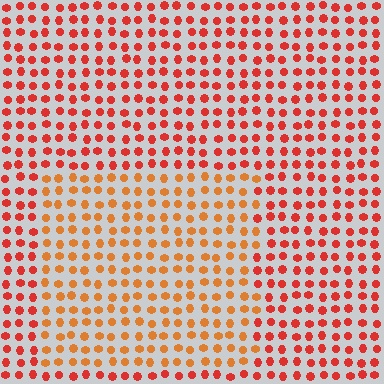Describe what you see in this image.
The image is filled with small red elements in a uniform arrangement. A rectangle-shaped region is visible where the elements are tinted to a slightly different hue, forming a subtle color boundary.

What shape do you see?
I see a rectangle.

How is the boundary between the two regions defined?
The boundary is defined purely by a slight shift in hue (about 27 degrees). Spacing, size, and orientation are identical on both sides.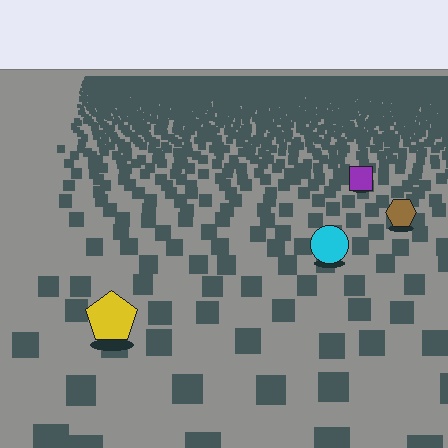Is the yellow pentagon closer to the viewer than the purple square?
Yes. The yellow pentagon is closer — you can tell from the texture gradient: the ground texture is coarser near it.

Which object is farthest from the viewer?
The purple square is farthest from the viewer. It appears smaller and the ground texture around it is denser.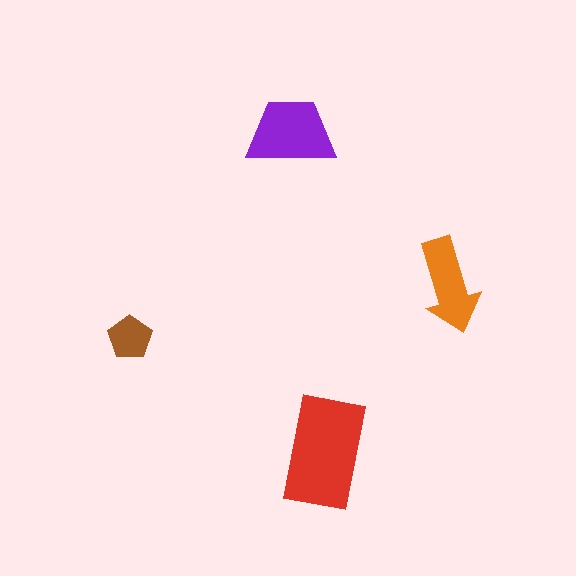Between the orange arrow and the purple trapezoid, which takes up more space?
The purple trapezoid.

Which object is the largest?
The red rectangle.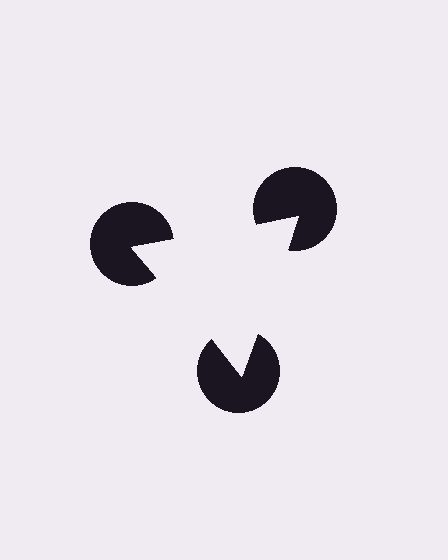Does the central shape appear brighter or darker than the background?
It typically appears slightly brighter than the background, even though no actual brightness change is drawn.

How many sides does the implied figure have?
3 sides.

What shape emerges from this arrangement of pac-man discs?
An illusory triangle — its edges are inferred from the aligned wedge cuts in the pac-man discs, not physically drawn.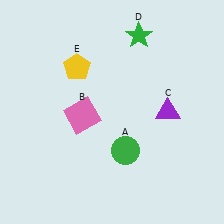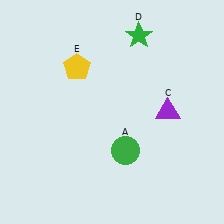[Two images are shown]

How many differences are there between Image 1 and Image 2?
There is 1 difference between the two images.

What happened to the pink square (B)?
The pink square (B) was removed in Image 2. It was in the bottom-left area of Image 1.